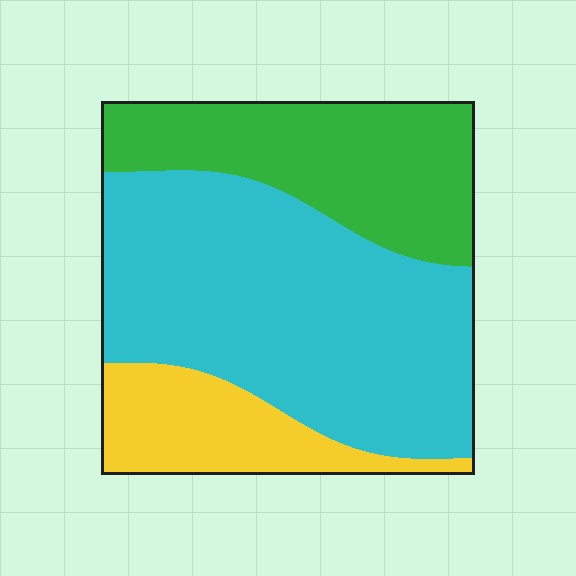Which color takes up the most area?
Cyan, at roughly 55%.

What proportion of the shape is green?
Green covers roughly 30% of the shape.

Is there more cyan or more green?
Cyan.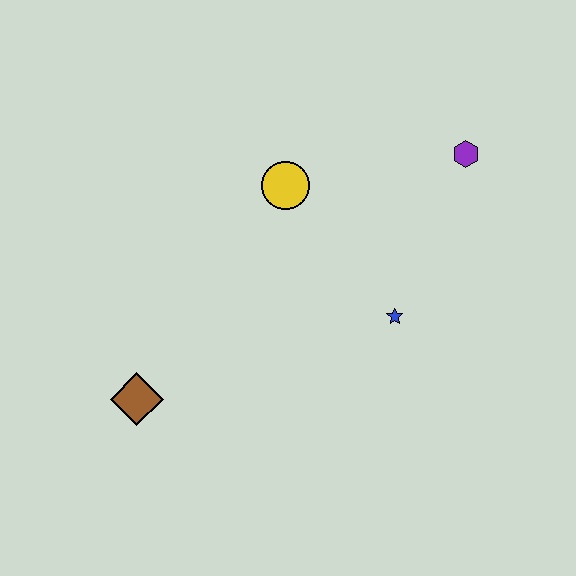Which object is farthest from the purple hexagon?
The brown diamond is farthest from the purple hexagon.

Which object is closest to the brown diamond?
The yellow circle is closest to the brown diamond.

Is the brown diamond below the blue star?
Yes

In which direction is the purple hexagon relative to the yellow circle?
The purple hexagon is to the right of the yellow circle.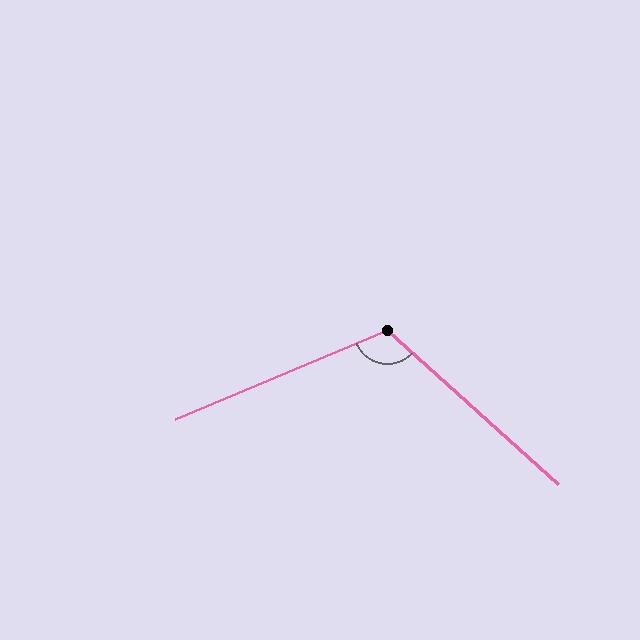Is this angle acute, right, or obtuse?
It is obtuse.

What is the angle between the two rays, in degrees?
Approximately 115 degrees.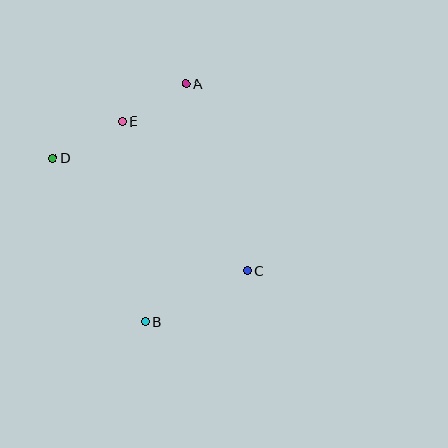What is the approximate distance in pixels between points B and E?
The distance between B and E is approximately 201 pixels.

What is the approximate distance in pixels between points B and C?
The distance between B and C is approximately 114 pixels.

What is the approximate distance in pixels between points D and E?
The distance between D and E is approximately 78 pixels.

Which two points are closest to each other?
Points A and E are closest to each other.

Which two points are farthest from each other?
Points A and B are farthest from each other.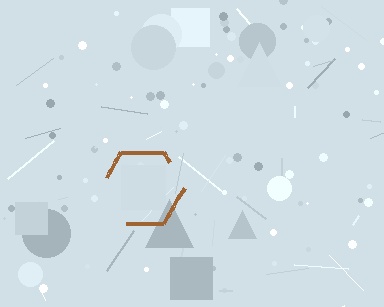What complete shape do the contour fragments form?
The contour fragments form a hexagon.